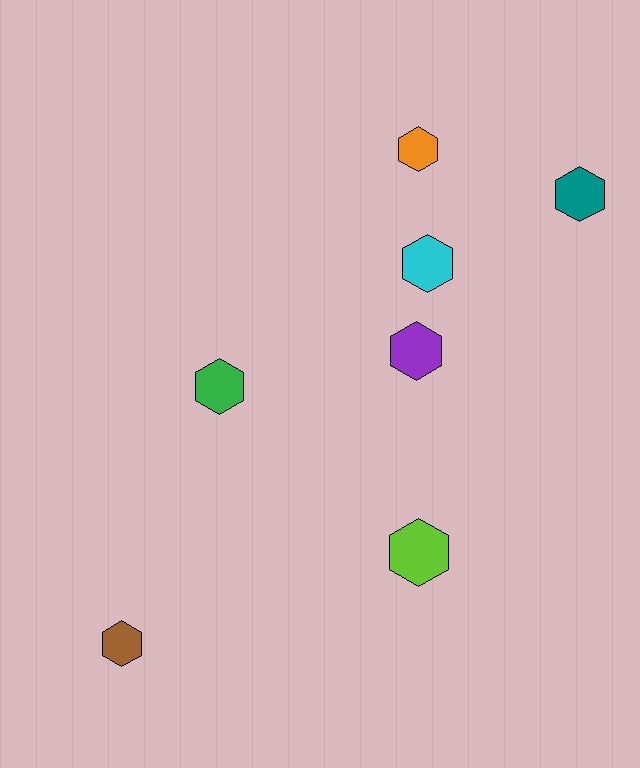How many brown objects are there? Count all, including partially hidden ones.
There is 1 brown object.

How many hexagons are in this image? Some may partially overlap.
There are 7 hexagons.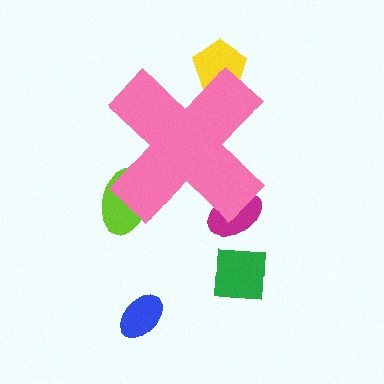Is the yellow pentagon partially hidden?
Yes, the yellow pentagon is partially hidden behind the pink cross.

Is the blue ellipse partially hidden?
No, the blue ellipse is fully visible.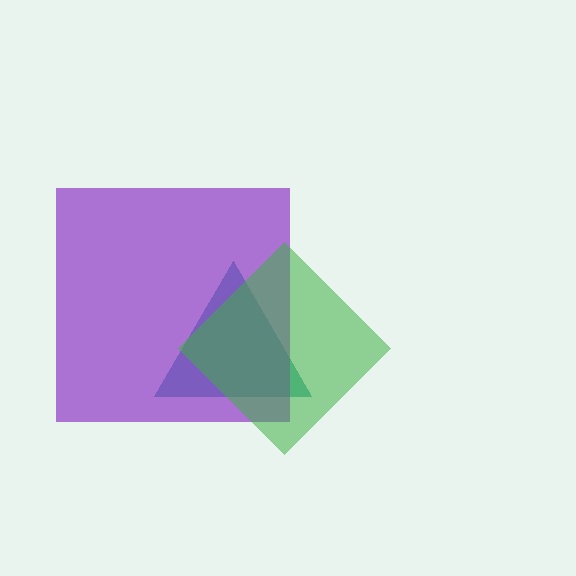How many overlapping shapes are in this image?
There are 3 overlapping shapes in the image.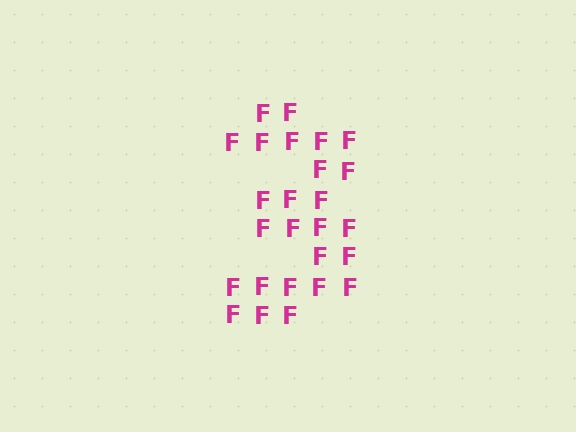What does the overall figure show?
The overall figure shows the digit 3.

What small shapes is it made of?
It is made of small letter F's.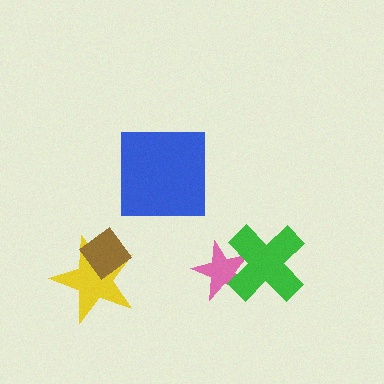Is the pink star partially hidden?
Yes, it is partially covered by another shape.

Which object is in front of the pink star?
The green cross is in front of the pink star.